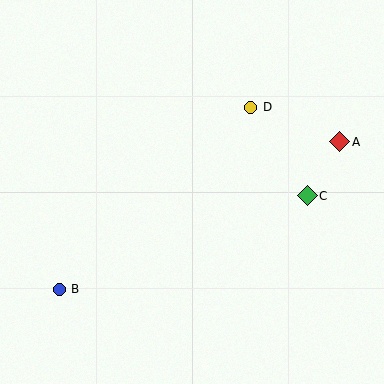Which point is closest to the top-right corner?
Point A is closest to the top-right corner.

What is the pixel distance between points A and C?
The distance between A and C is 63 pixels.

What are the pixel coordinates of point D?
Point D is at (251, 107).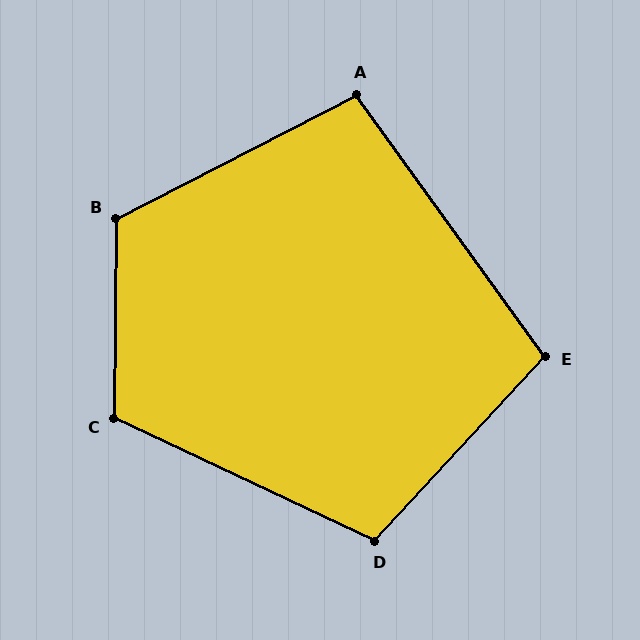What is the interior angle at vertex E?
Approximately 101 degrees (obtuse).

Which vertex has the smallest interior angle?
A, at approximately 99 degrees.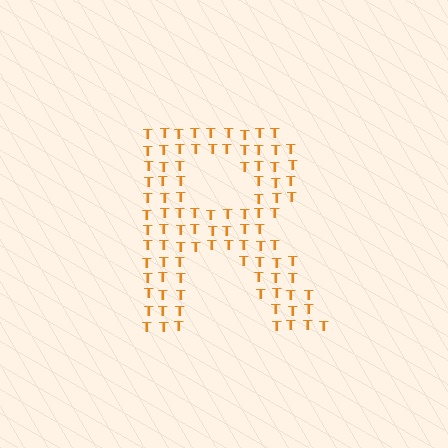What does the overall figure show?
The overall figure shows the letter R.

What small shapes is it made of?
It is made of small letter T's.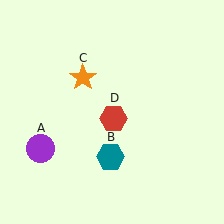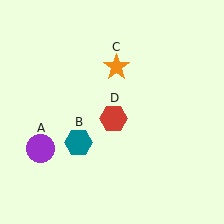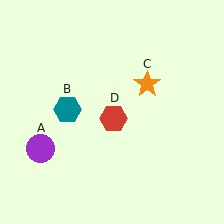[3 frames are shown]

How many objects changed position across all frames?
2 objects changed position: teal hexagon (object B), orange star (object C).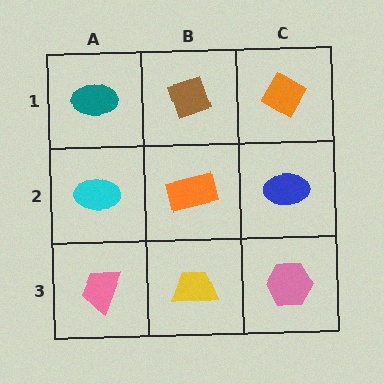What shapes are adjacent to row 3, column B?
An orange rectangle (row 2, column B), a pink trapezoid (row 3, column A), a pink hexagon (row 3, column C).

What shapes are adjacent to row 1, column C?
A blue ellipse (row 2, column C), a brown diamond (row 1, column B).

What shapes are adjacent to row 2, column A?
A teal ellipse (row 1, column A), a pink trapezoid (row 3, column A), an orange rectangle (row 2, column B).